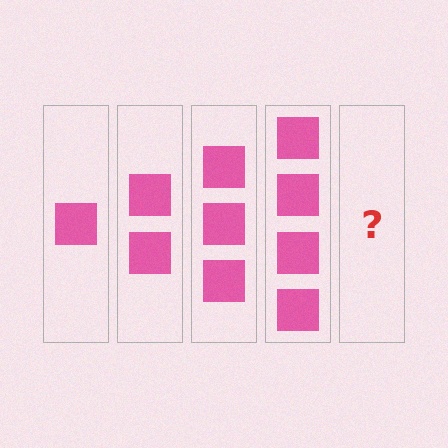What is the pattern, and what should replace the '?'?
The pattern is that each step adds one more square. The '?' should be 5 squares.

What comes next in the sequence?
The next element should be 5 squares.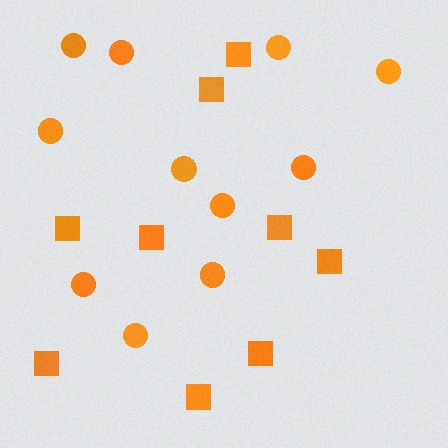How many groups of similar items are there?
There are 2 groups: one group of squares (9) and one group of circles (11).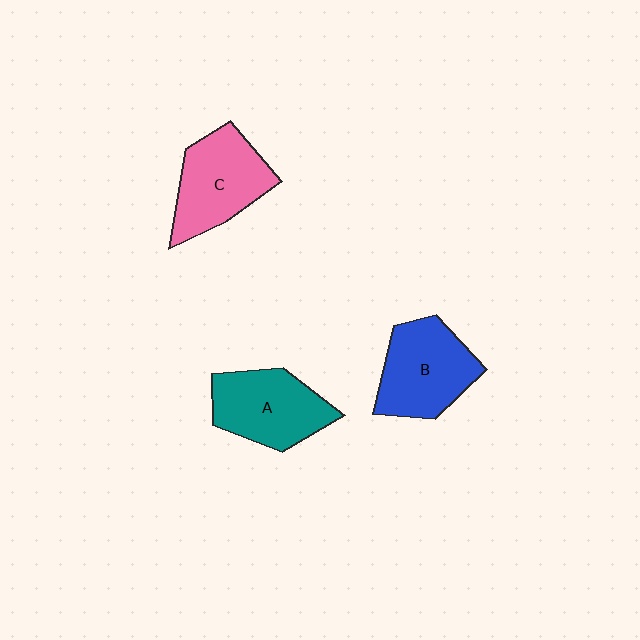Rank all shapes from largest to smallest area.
From largest to smallest: B (blue), C (pink), A (teal).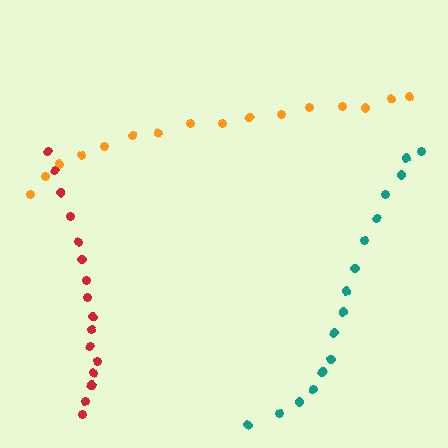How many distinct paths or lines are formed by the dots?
There are 3 distinct paths.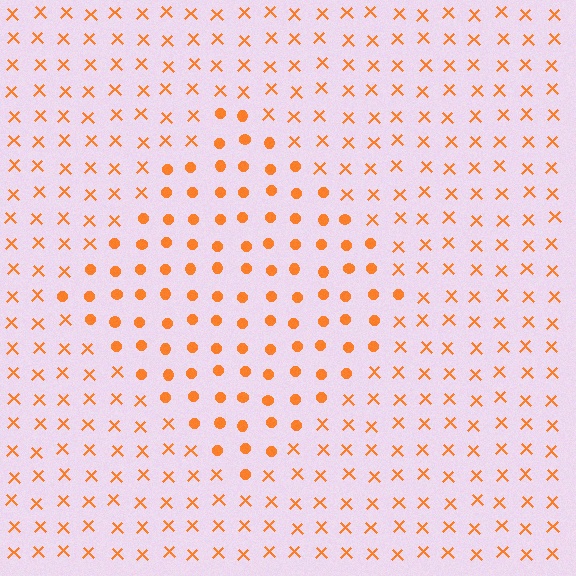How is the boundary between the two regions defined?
The boundary is defined by a change in element shape: circles inside vs. X marks outside. All elements share the same color and spacing.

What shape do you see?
I see a diamond.